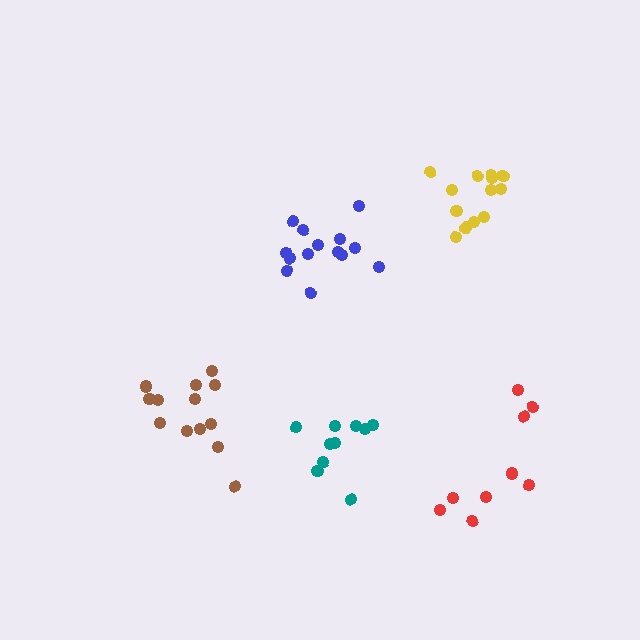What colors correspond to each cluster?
The clusters are colored: yellow, teal, red, brown, blue.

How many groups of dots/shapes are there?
There are 5 groups.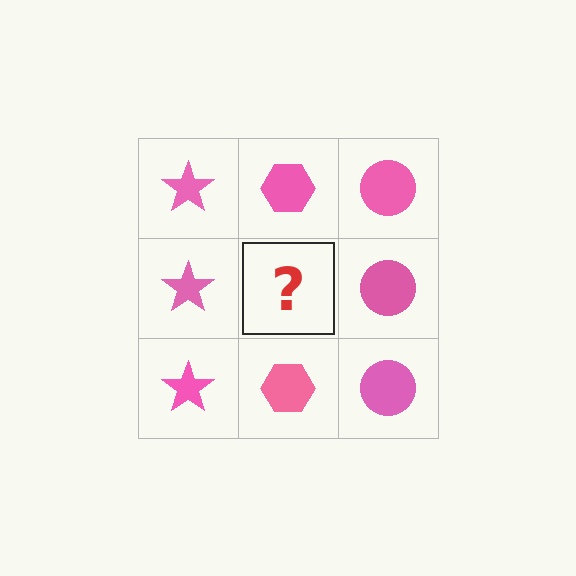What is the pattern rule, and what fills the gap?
The rule is that each column has a consistent shape. The gap should be filled with a pink hexagon.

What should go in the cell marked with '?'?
The missing cell should contain a pink hexagon.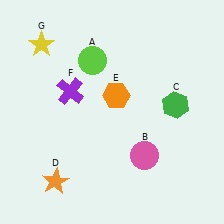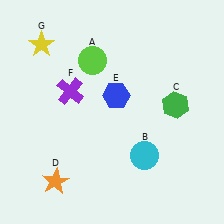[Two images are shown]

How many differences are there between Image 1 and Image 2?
There are 2 differences between the two images.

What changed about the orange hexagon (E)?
In Image 1, E is orange. In Image 2, it changed to blue.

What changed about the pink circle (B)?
In Image 1, B is pink. In Image 2, it changed to cyan.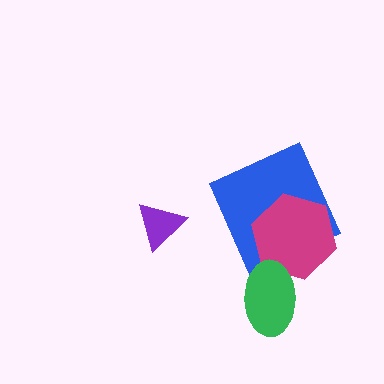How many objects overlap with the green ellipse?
1 object overlaps with the green ellipse.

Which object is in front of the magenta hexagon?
The green ellipse is in front of the magenta hexagon.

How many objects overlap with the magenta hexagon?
2 objects overlap with the magenta hexagon.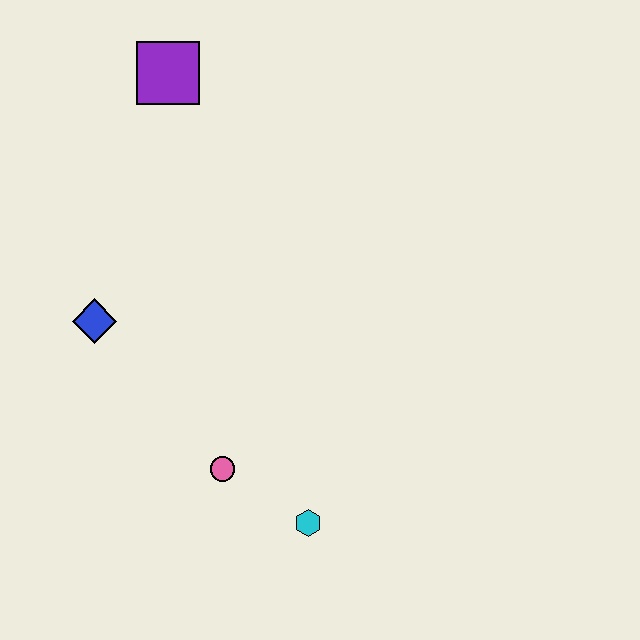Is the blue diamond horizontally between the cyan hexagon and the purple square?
No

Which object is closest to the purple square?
The blue diamond is closest to the purple square.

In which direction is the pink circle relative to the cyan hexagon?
The pink circle is to the left of the cyan hexagon.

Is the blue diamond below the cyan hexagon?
No